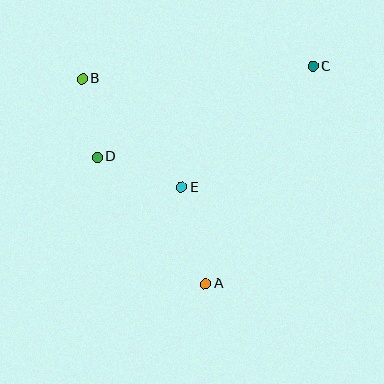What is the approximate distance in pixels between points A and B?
The distance between A and B is approximately 239 pixels.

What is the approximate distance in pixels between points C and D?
The distance between C and D is approximately 234 pixels.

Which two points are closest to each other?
Points B and D are closest to each other.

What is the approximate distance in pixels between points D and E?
The distance between D and E is approximately 89 pixels.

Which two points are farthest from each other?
Points A and C are farthest from each other.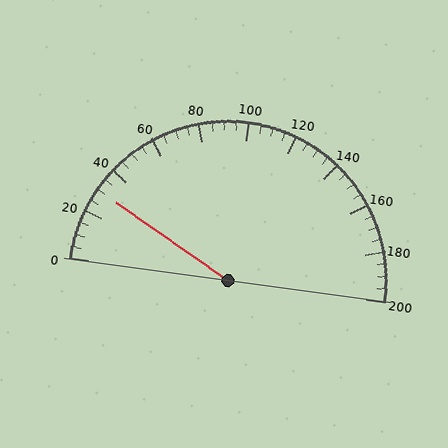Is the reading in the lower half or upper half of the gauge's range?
The reading is in the lower half of the range (0 to 200).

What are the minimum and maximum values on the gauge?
The gauge ranges from 0 to 200.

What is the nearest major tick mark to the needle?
The nearest major tick mark is 40.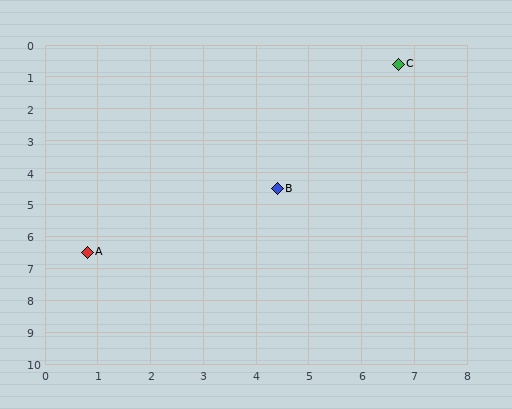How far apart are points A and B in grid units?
Points A and B are about 4.1 grid units apart.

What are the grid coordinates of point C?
Point C is at approximately (6.7, 0.6).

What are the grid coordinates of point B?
Point B is at approximately (4.4, 4.5).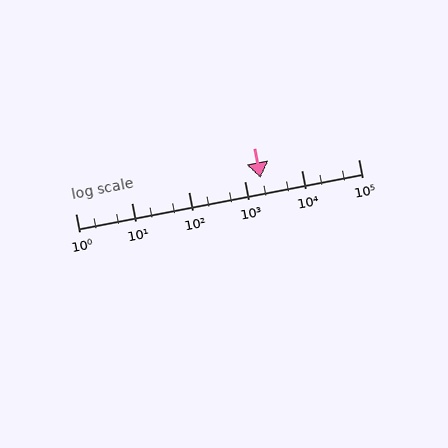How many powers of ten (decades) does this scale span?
The scale spans 5 decades, from 1 to 100000.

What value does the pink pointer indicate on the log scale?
The pointer indicates approximately 1900.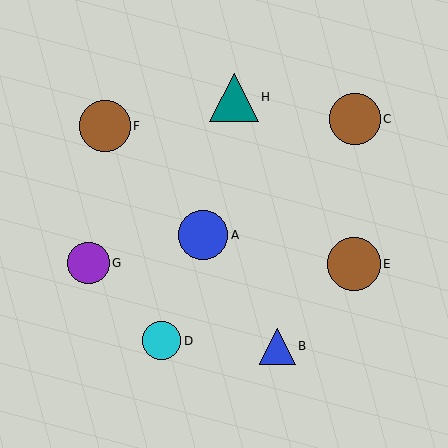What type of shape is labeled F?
Shape F is a brown circle.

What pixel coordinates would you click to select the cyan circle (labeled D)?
Click at (161, 341) to select the cyan circle D.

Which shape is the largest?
The brown circle (labeled E) is the largest.